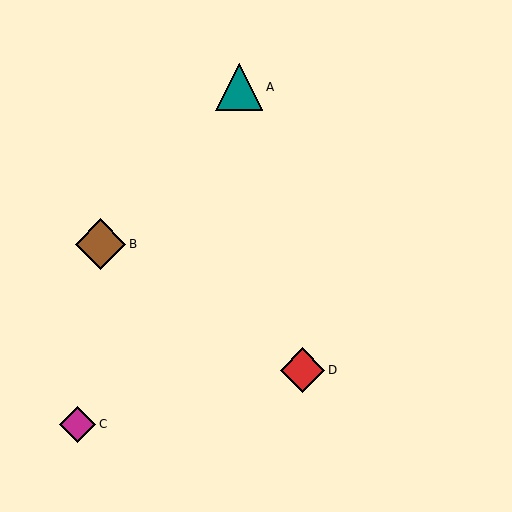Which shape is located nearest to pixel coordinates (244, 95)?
The teal triangle (labeled A) at (239, 87) is nearest to that location.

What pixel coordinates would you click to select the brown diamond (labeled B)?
Click at (101, 244) to select the brown diamond B.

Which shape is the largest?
The brown diamond (labeled B) is the largest.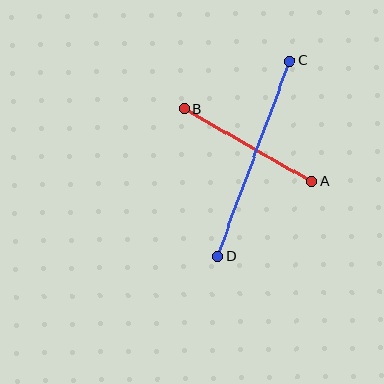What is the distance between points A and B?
The distance is approximately 147 pixels.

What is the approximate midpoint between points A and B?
The midpoint is at approximately (248, 145) pixels.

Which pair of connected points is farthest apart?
Points C and D are farthest apart.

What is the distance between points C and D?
The distance is approximately 209 pixels.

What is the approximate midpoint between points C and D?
The midpoint is at approximately (254, 159) pixels.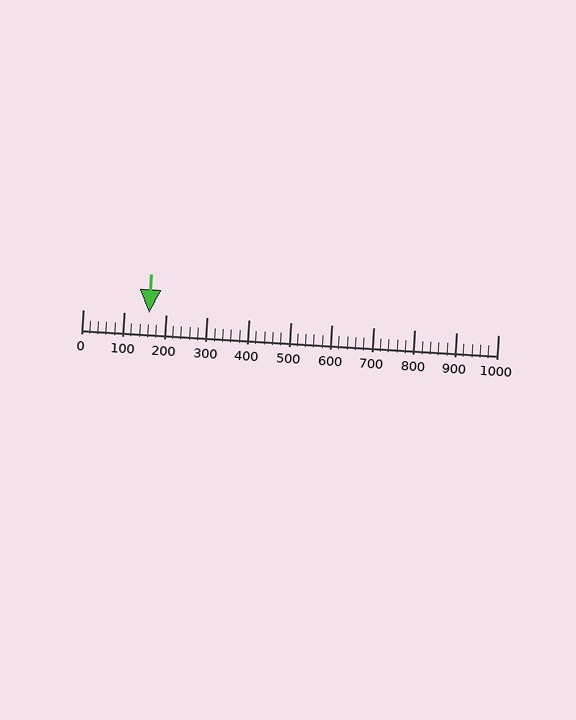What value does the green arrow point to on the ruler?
The green arrow points to approximately 160.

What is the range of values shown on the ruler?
The ruler shows values from 0 to 1000.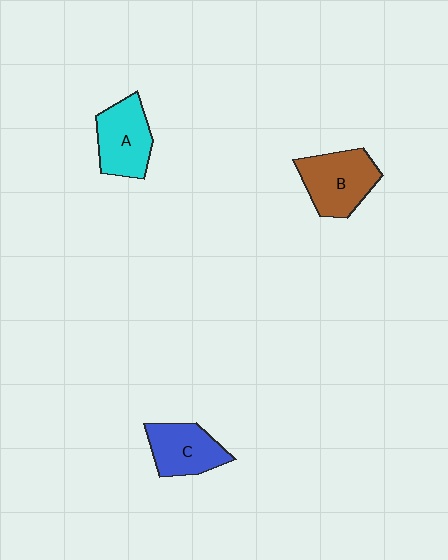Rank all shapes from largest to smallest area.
From largest to smallest: B (brown), A (cyan), C (blue).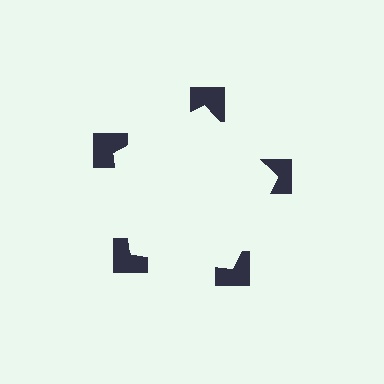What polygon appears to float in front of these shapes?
An illusory pentagon — its edges are inferred from the aligned wedge cuts in the notched squares, not physically drawn.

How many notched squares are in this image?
There are 5 — one at each vertex of the illusory pentagon.